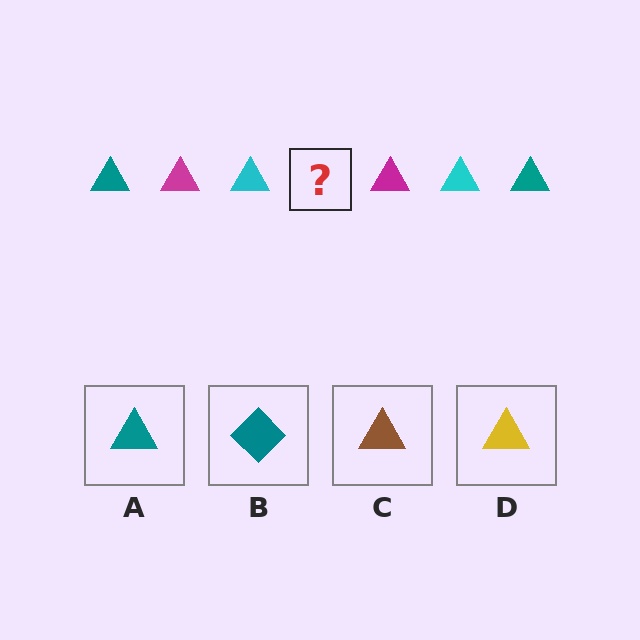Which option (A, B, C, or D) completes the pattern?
A.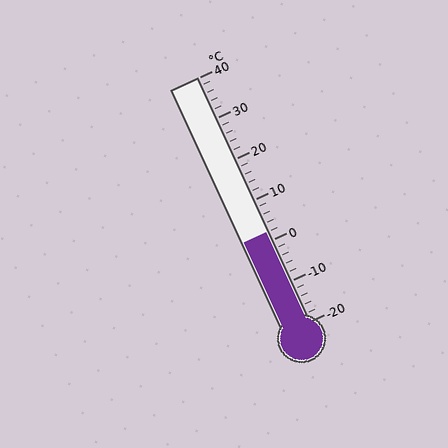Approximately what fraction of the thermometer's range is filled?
The thermometer is filled to approximately 35% of its range.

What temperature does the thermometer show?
The thermometer shows approximately 2°C.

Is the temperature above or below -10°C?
The temperature is above -10°C.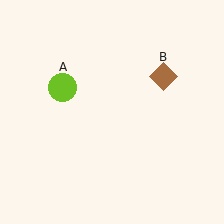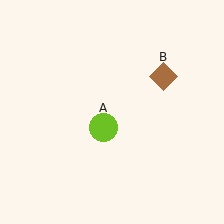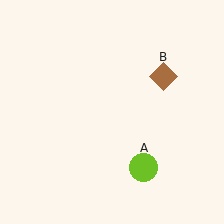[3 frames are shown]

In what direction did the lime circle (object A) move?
The lime circle (object A) moved down and to the right.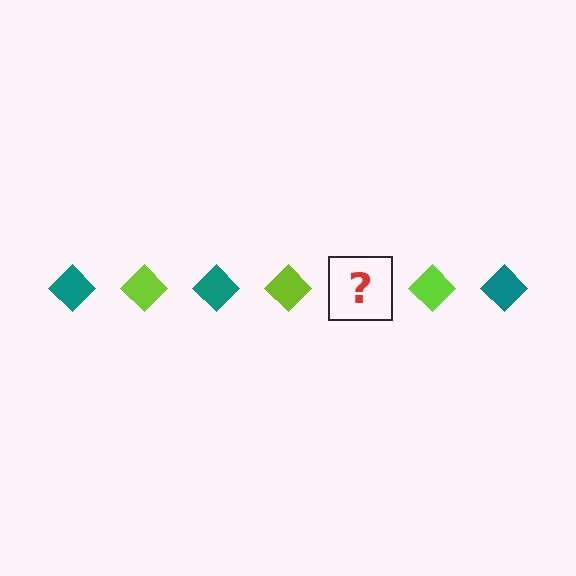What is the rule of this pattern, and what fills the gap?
The rule is that the pattern cycles through teal, lime diamonds. The gap should be filled with a teal diamond.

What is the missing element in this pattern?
The missing element is a teal diamond.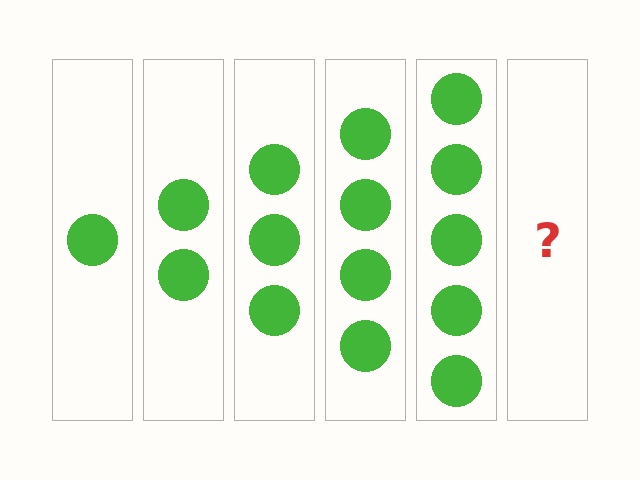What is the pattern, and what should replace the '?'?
The pattern is that each step adds one more circle. The '?' should be 6 circles.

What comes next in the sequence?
The next element should be 6 circles.